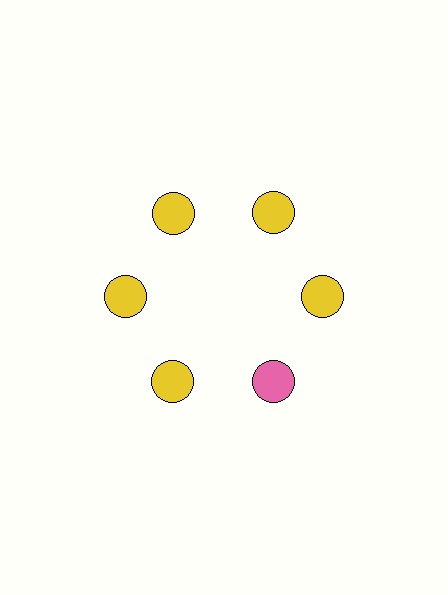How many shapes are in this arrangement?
There are 6 shapes arranged in a ring pattern.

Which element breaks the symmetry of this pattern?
The pink circle at roughly the 5 o'clock position breaks the symmetry. All other shapes are yellow circles.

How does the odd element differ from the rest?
It has a different color: pink instead of yellow.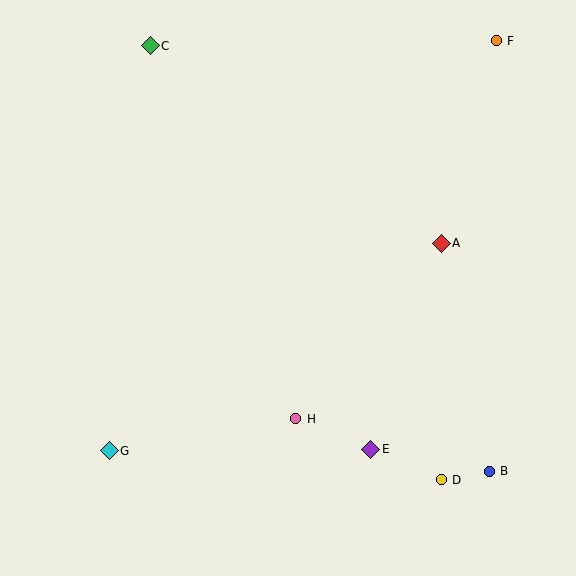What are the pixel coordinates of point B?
Point B is at (489, 471).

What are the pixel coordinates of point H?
Point H is at (296, 419).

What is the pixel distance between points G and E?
The distance between G and E is 261 pixels.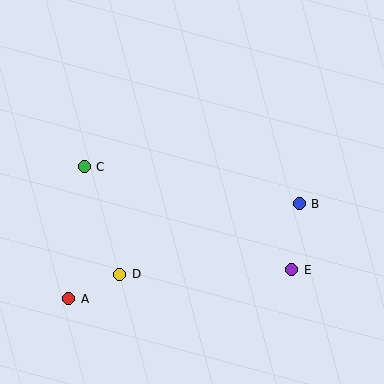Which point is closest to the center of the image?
Point B at (299, 204) is closest to the center.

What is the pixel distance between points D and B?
The distance between D and B is 193 pixels.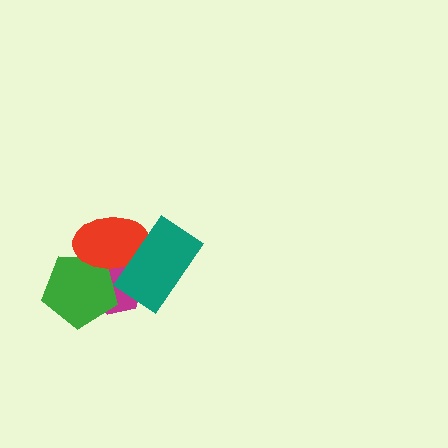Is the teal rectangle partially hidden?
No, no other shape covers it.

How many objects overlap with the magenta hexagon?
3 objects overlap with the magenta hexagon.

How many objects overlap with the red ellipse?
3 objects overlap with the red ellipse.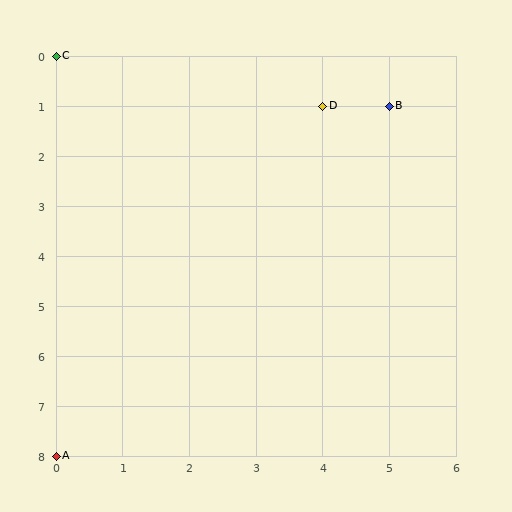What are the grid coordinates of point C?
Point C is at grid coordinates (0, 0).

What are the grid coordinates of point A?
Point A is at grid coordinates (0, 8).